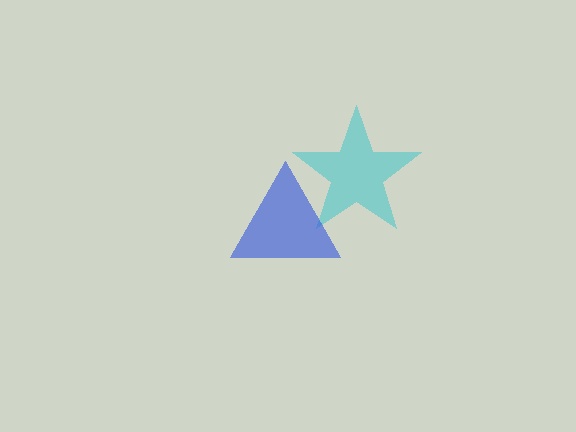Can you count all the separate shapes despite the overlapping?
Yes, there are 2 separate shapes.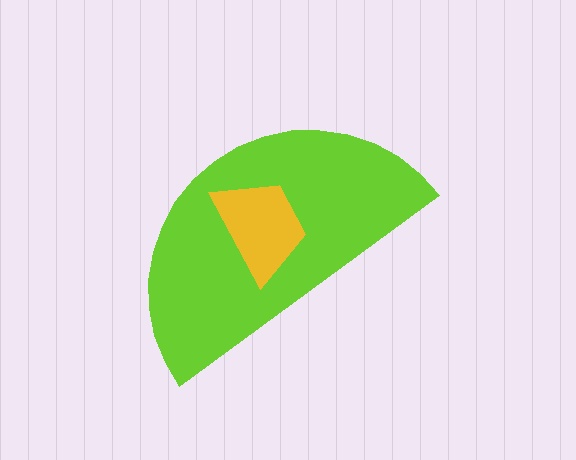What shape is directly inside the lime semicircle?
The yellow trapezoid.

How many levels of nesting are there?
2.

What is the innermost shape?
The yellow trapezoid.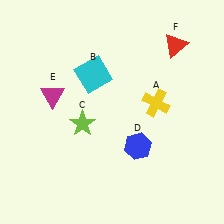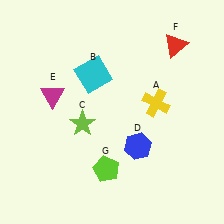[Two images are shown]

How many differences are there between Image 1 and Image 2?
There is 1 difference between the two images.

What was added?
A lime pentagon (G) was added in Image 2.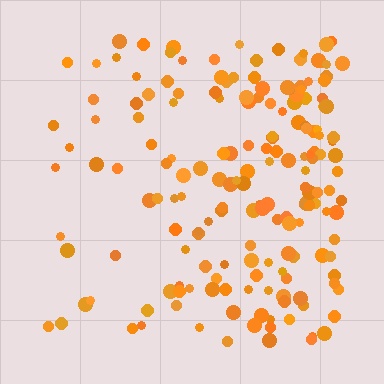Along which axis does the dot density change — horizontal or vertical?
Horizontal.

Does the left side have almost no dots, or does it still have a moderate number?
Still a moderate number, just noticeably fewer than the right.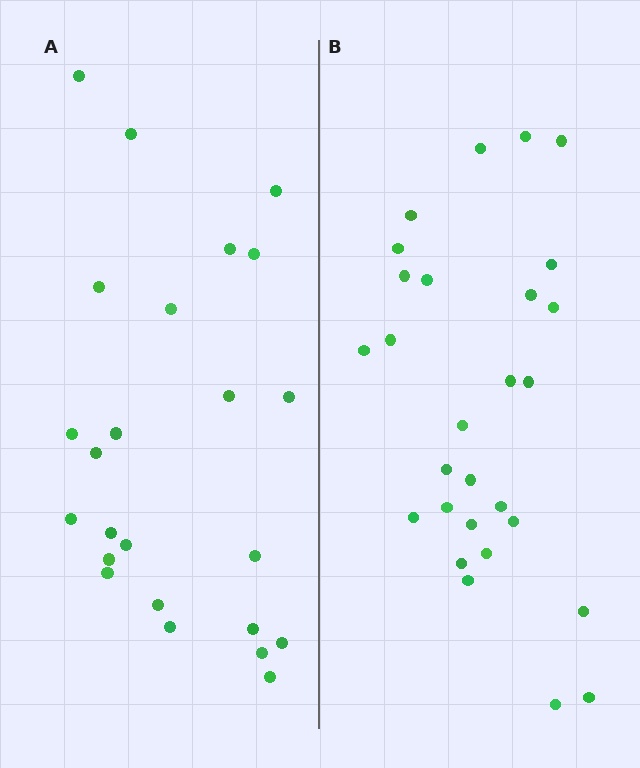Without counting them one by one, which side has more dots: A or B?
Region B (the right region) has more dots.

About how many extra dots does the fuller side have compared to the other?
Region B has about 4 more dots than region A.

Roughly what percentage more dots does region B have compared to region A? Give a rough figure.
About 15% more.